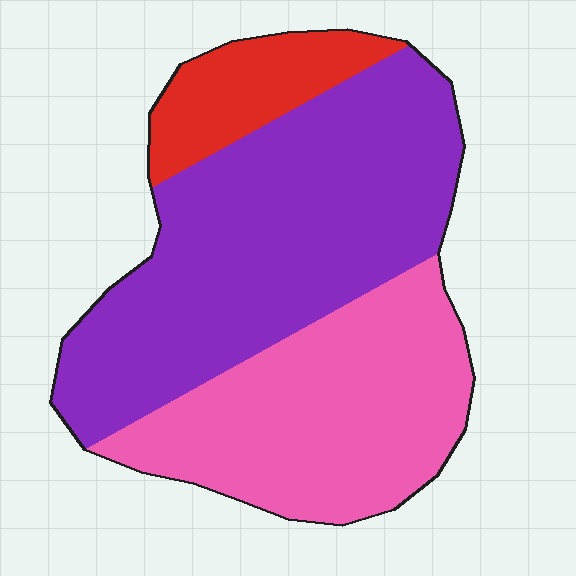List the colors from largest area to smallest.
From largest to smallest: purple, pink, red.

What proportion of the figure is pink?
Pink takes up about three eighths (3/8) of the figure.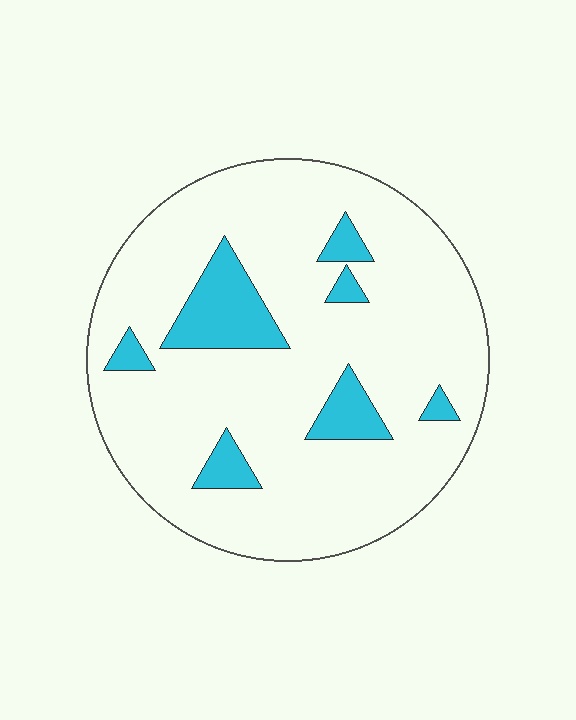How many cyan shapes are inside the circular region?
7.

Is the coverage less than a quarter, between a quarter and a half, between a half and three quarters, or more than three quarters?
Less than a quarter.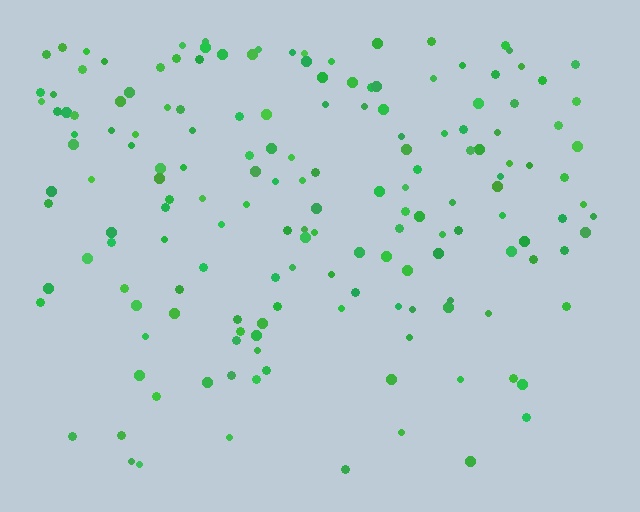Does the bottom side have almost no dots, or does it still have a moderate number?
Still a moderate number, just noticeably fewer than the top.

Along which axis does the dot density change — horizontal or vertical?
Vertical.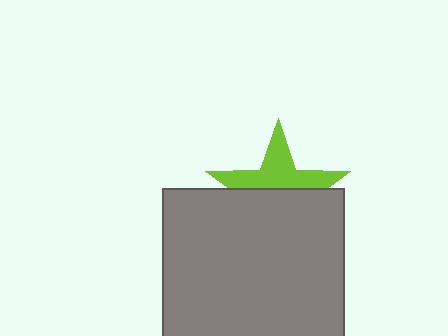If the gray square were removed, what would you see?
You would see the complete lime star.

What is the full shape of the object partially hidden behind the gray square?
The partially hidden object is a lime star.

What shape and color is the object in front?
The object in front is a gray square.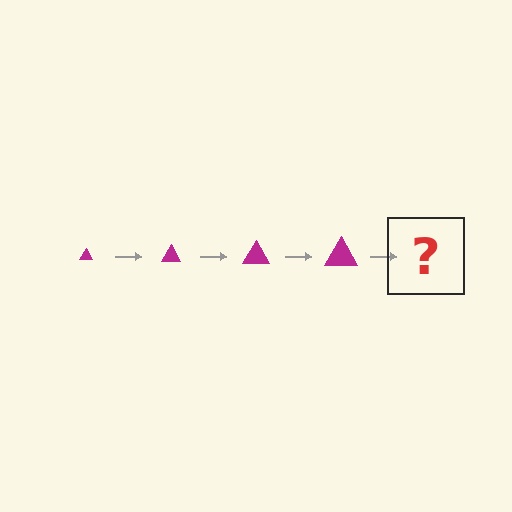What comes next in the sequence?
The next element should be a magenta triangle, larger than the previous one.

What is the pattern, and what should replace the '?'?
The pattern is that the triangle gets progressively larger each step. The '?' should be a magenta triangle, larger than the previous one.